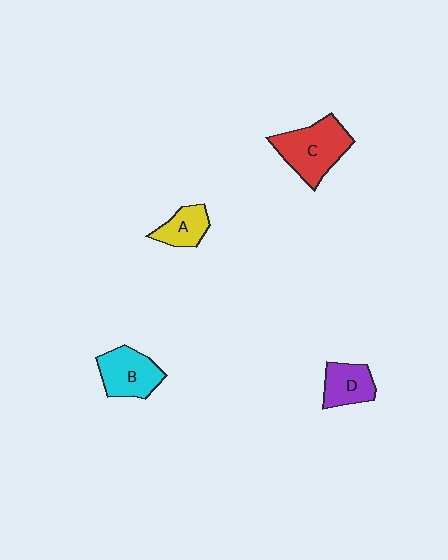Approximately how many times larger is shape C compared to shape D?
Approximately 1.7 times.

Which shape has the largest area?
Shape C (red).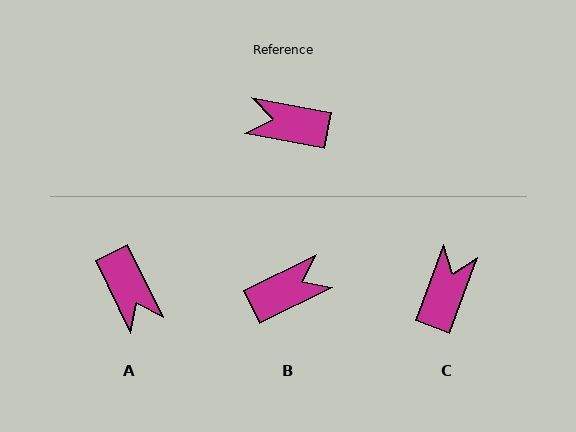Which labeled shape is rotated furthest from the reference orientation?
B, about 143 degrees away.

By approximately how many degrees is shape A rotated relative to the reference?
Approximately 127 degrees counter-clockwise.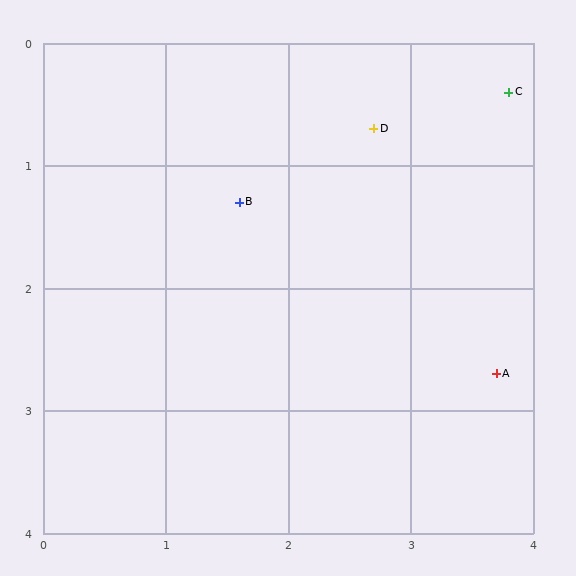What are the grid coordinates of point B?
Point B is at approximately (1.6, 1.3).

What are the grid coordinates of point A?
Point A is at approximately (3.7, 2.7).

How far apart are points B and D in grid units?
Points B and D are about 1.3 grid units apart.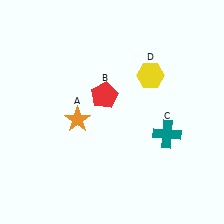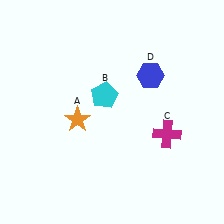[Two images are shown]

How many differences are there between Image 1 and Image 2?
There are 3 differences between the two images.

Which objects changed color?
B changed from red to cyan. C changed from teal to magenta. D changed from yellow to blue.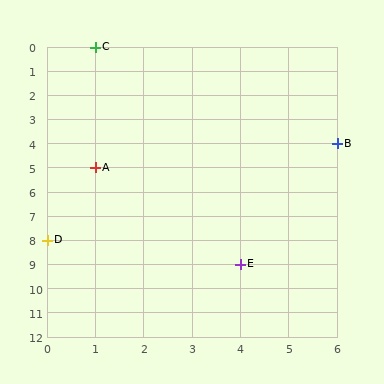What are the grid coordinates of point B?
Point B is at grid coordinates (6, 4).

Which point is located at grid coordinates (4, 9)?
Point E is at (4, 9).